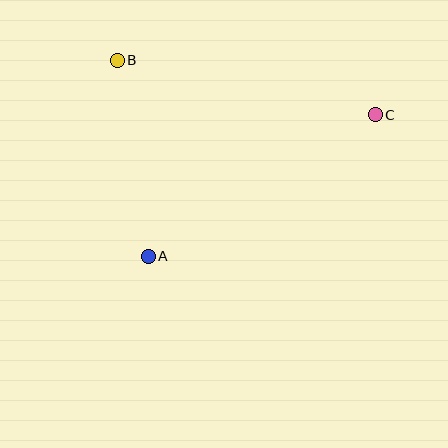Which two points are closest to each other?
Points A and B are closest to each other.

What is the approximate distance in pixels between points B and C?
The distance between B and C is approximately 264 pixels.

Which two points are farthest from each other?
Points A and C are farthest from each other.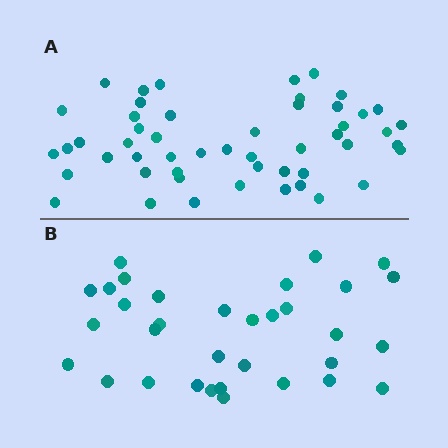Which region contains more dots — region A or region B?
Region A (the top region) has more dots.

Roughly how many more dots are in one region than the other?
Region A has approximately 20 more dots than region B.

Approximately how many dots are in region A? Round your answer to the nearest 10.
About 50 dots. (The exact count is 51, which rounds to 50.)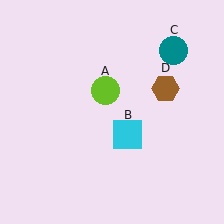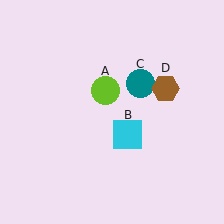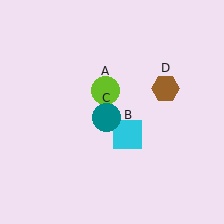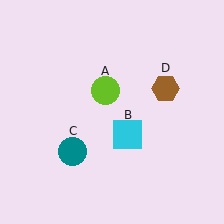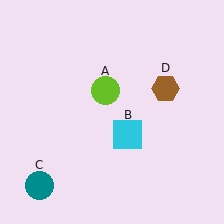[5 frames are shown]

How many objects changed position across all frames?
1 object changed position: teal circle (object C).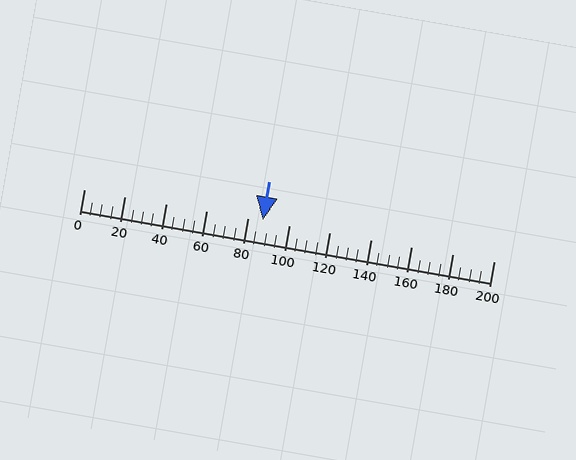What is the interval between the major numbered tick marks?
The major tick marks are spaced 20 units apart.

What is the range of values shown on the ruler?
The ruler shows values from 0 to 200.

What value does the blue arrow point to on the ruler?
The blue arrow points to approximately 87.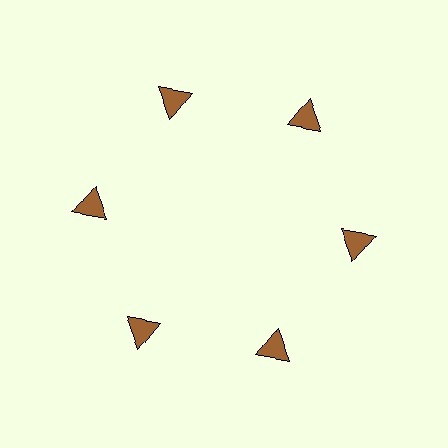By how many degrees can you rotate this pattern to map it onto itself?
The pattern maps onto itself every 60 degrees of rotation.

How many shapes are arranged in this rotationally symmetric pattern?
There are 6 shapes, arranged in 6 groups of 1.